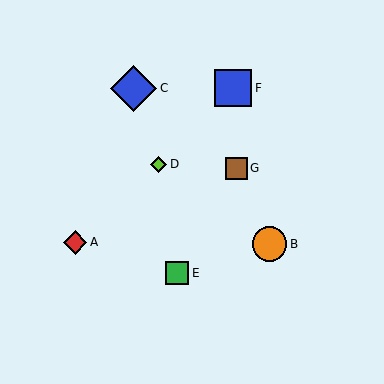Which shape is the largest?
The blue diamond (labeled C) is the largest.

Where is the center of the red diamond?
The center of the red diamond is at (75, 242).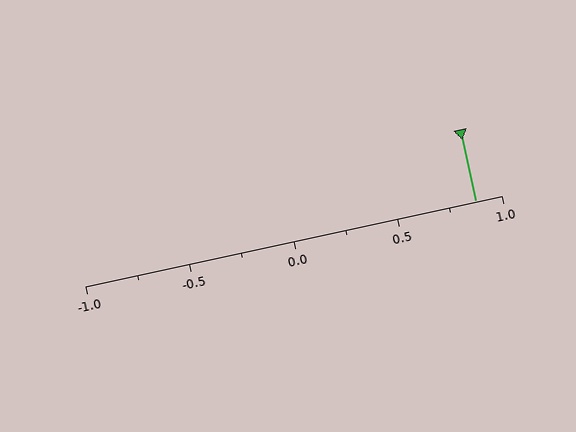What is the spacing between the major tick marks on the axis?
The major ticks are spaced 0.5 apart.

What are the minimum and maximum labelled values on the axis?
The axis runs from -1.0 to 1.0.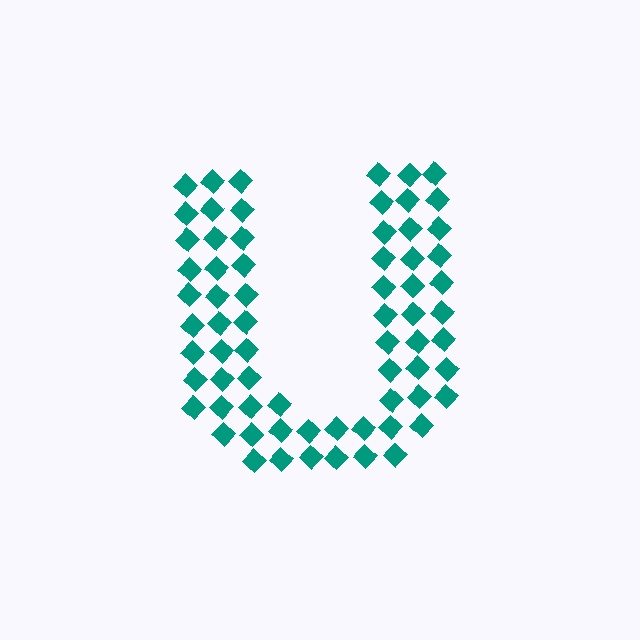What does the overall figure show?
The overall figure shows the letter U.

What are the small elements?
The small elements are diamonds.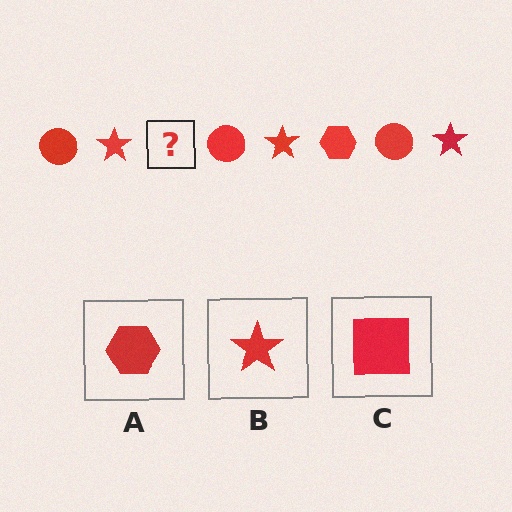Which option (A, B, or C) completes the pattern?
A.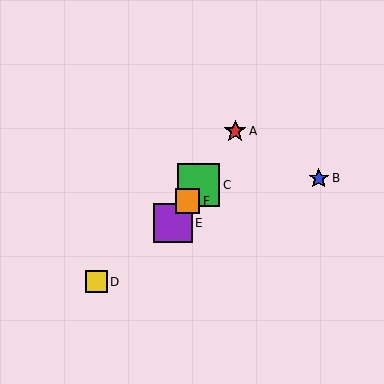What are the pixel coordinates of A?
Object A is at (235, 131).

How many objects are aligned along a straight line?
4 objects (A, C, E, F) are aligned along a straight line.